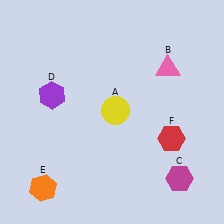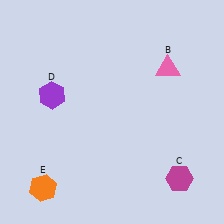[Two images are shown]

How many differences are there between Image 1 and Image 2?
There are 2 differences between the two images.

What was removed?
The yellow circle (A), the red hexagon (F) were removed in Image 2.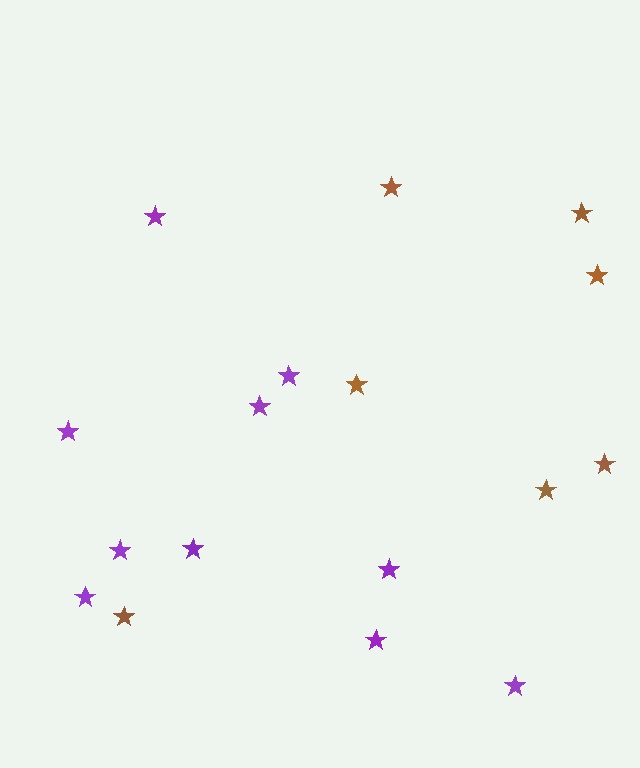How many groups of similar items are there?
There are 2 groups: one group of purple stars (10) and one group of brown stars (7).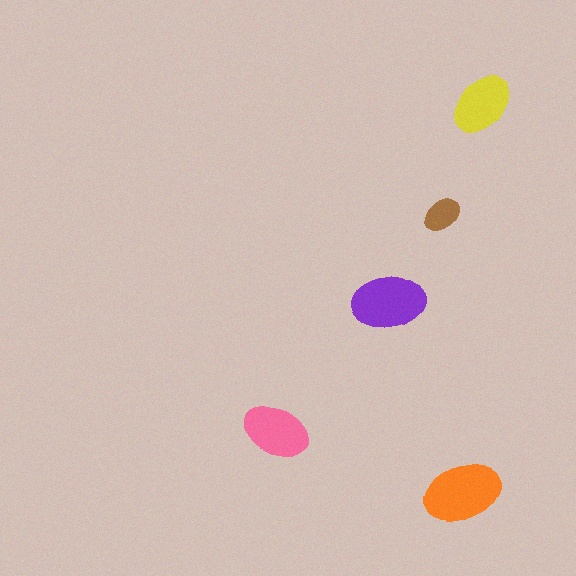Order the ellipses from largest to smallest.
the orange one, the purple one, the pink one, the yellow one, the brown one.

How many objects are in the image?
There are 5 objects in the image.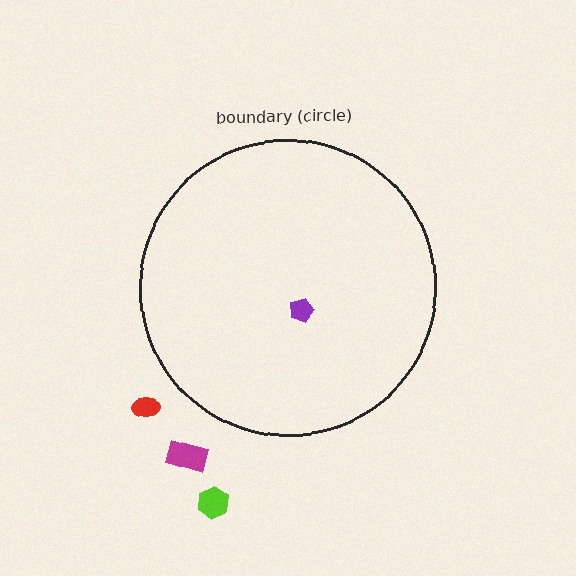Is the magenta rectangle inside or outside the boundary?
Outside.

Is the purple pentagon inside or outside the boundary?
Inside.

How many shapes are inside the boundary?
1 inside, 3 outside.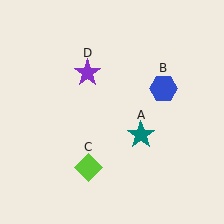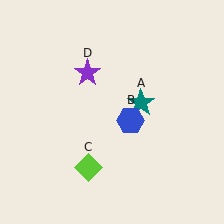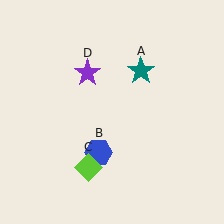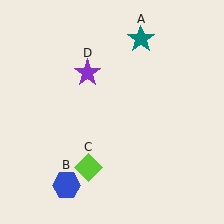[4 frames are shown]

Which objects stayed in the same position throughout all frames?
Lime diamond (object C) and purple star (object D) remained stationary.